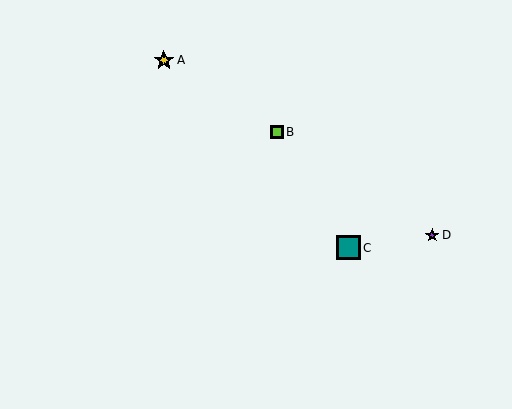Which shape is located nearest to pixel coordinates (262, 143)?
The lime square (labeled B) at (277, 132) is nearest to that location.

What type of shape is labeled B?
Shape B is a lime square.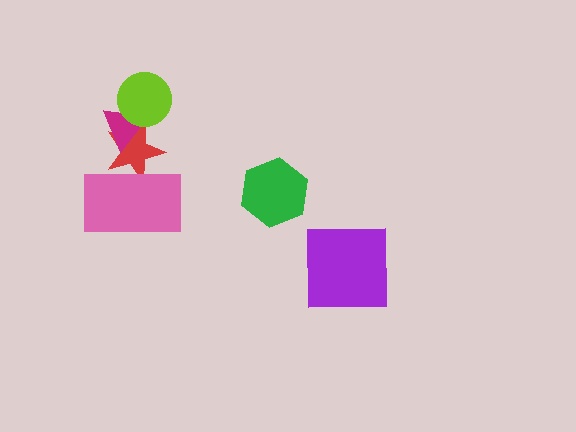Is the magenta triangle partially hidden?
Yes, it is partially covered by another shape.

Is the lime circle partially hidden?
No, no other shape covers it.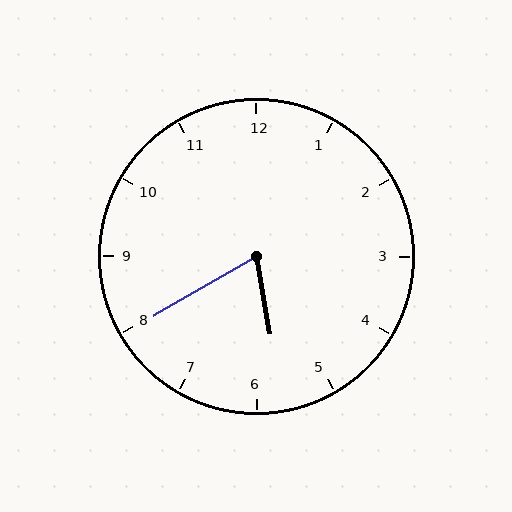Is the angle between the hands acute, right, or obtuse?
It is acute.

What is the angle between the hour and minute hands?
Approximately 70 degrees.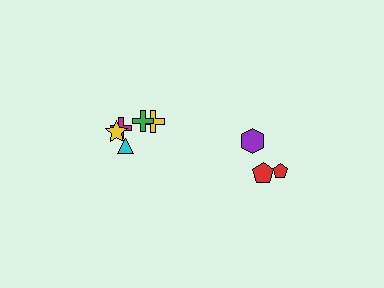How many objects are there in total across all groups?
There are 8 objects.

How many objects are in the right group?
There are 3 objects.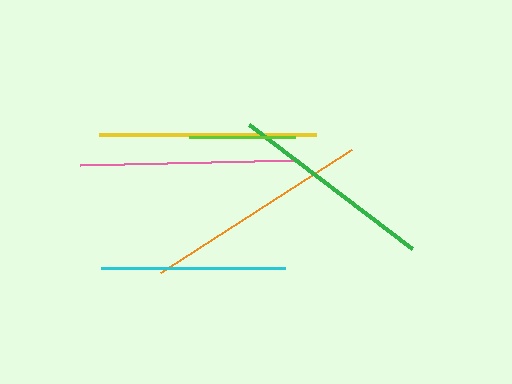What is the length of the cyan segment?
The cyan segment is approximately 184 pixels long.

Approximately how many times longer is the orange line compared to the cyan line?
The orange line is approximately 1.2 times the length of the cyan line.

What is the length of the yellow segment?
The yellow segment is approximately 218 pixels long.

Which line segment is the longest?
The orange line is the longest at approximately 227 pixels.